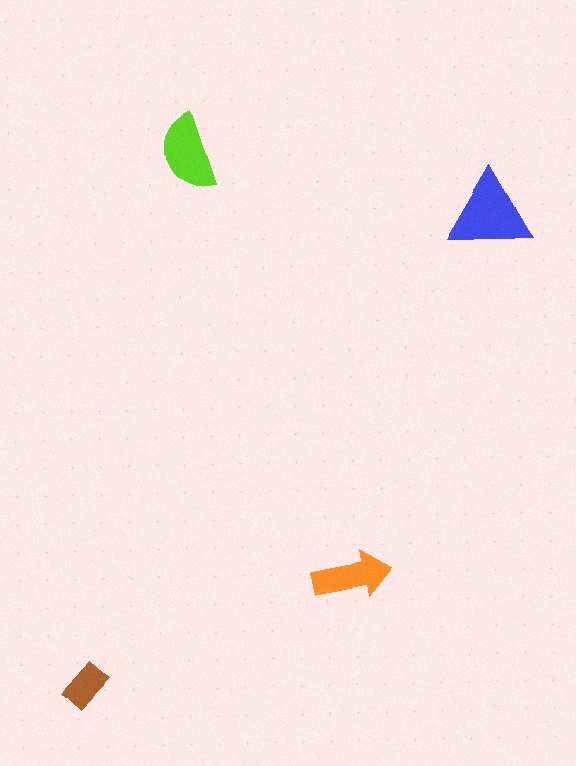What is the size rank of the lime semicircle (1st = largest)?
2nd.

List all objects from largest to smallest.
The blue triangle, the lime semicircle, the orange arrow, the brown rectangle.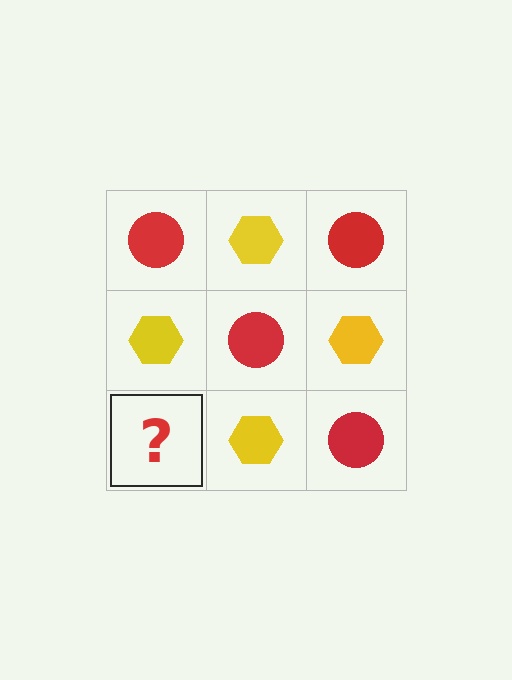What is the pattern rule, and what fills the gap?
The rule is that it alternates red circle and yellow hexagon in a checkerboard pattern. The gap should be filled with a red circle.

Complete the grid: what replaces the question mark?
The question mark should be replaced with a red circle.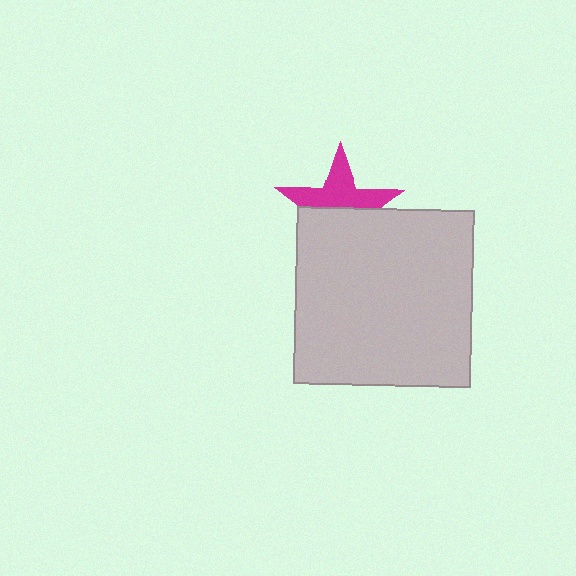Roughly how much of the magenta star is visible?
About half of it is visible (roughly 49%).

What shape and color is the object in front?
The object in front is a light gray square.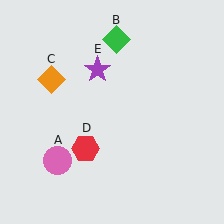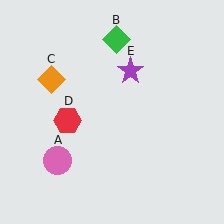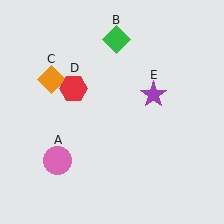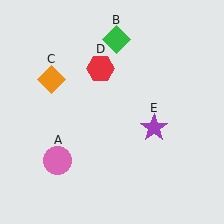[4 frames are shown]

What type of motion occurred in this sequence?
The red hexagon (object D), purple star (object E) rotated clockwise around the center of the scene.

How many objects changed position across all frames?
2 objects changed position: red hexagon (object D), purple star (object E).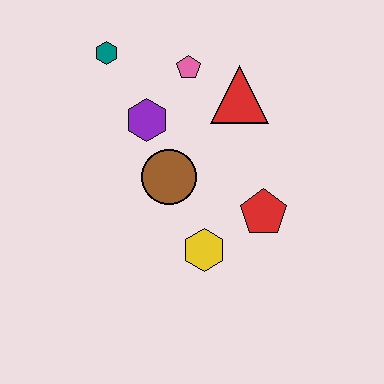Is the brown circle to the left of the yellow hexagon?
Yes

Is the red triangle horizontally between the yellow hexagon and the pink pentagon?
No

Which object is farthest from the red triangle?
The yellow hexagon is farthest from the red triangle.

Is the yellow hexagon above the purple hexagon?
No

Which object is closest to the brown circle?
The purple hexagon is closest to the brown circle.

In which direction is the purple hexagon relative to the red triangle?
The purple hexagon is to the left of the red triangle.